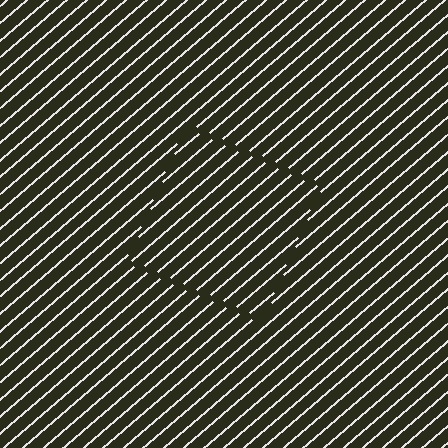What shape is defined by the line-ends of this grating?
An illusory square. The interior of the shape contains the same grating, shifted by half a period — the contour is defined by the phase discontinuity where line-ends from the inner and outer gratings abut.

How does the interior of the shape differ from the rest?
The interior of the shape contains the same grating, shifted by half a period — the contour is defined by the phase discontinuity where line-ends from the inner and outer gratings abut.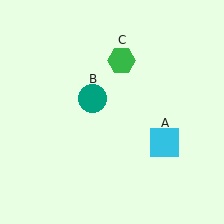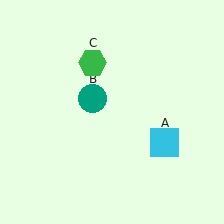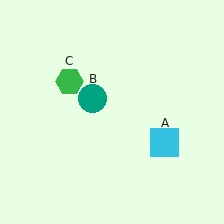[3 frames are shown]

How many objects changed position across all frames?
1 object changed position: green hexagon (object C).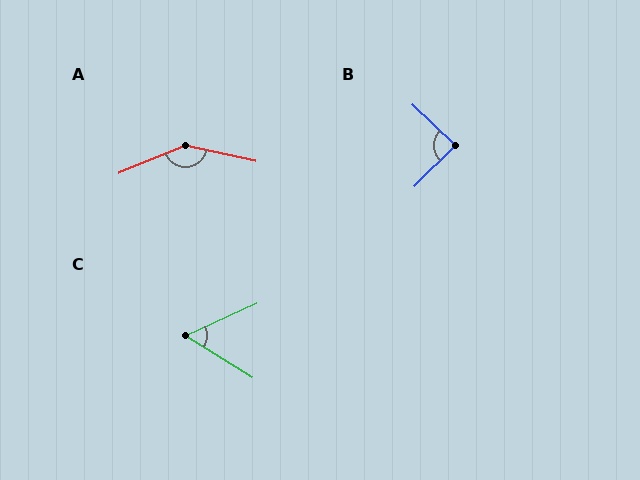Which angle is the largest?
A, at approximately 145 degrees.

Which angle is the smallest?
C, at approximately 57 degrees.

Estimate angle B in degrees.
Approximately 88 degrees.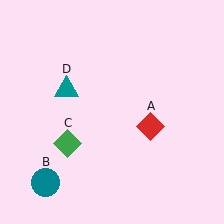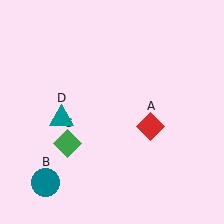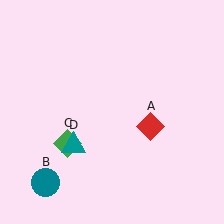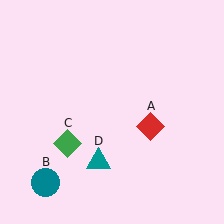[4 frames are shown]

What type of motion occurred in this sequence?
The teal triangle (object D) rotated counterclockwise around the center of the scene.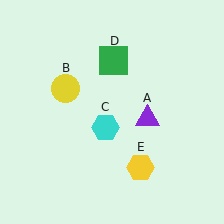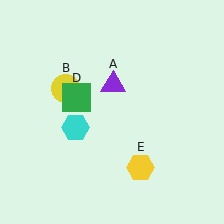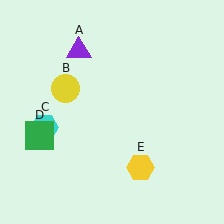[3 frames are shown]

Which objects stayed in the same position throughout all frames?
Yellow circle (object B) and yellow hexagon (object E) remained stationary.